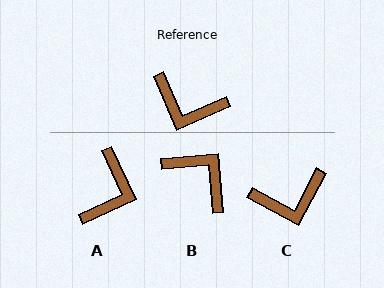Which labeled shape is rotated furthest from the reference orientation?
B, about 161 degrees away.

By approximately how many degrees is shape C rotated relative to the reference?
Approximately 39 degrees counter-clockwise.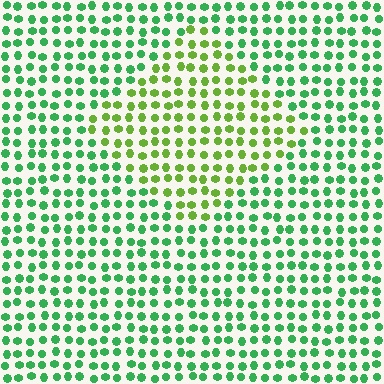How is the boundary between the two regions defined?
The boundary is defined purely by a slight shift in hue (about 40 degrees). Spacing, size, and orientation are identical on both sides.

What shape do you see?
I see a diamond.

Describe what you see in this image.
The image is filled with small green elements in a uniform arrangement. A diamond-shaped region is visible where the elements are tinted to a slightly different hue, forming a subtle color boundary.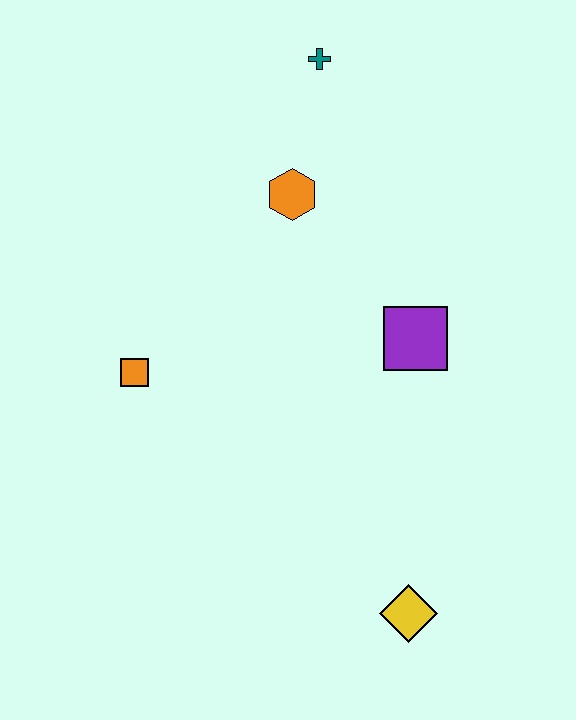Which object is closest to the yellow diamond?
The purple square is closest to the yellow diamond.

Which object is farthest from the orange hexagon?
The yellow diamond is farthest from the orange hexagon.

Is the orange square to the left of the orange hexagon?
Yes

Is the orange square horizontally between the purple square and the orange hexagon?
No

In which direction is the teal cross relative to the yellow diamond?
The teal cross is above the yellow diamond.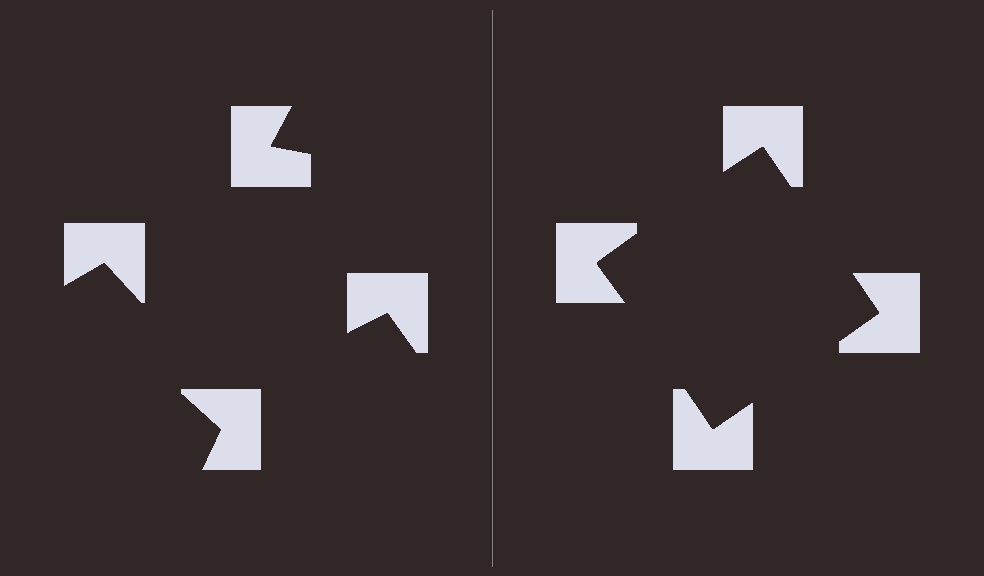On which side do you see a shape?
An illusory square appears on the right side. On the left side the wedge cuts are rotated, so no coherent shape forms.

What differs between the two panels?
The notched squares are positioned identically on both sides; only the wedge orientations differ. On the right they align to a square; on the left they are misaligned.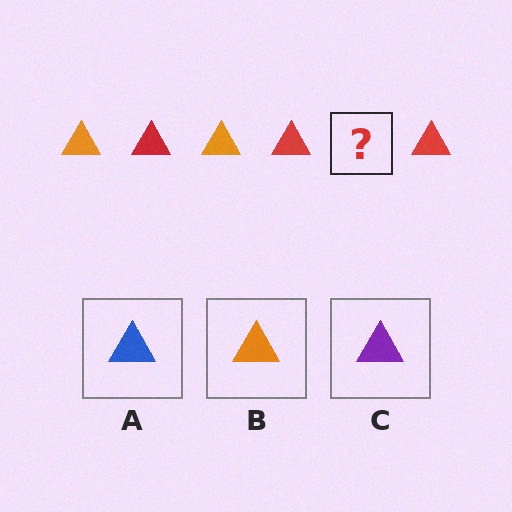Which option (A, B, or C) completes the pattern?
B.